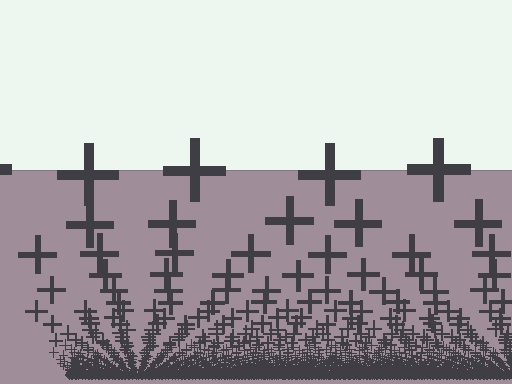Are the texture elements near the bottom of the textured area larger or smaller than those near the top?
Smaller. The gradient is inverted — elements near the bottom are smaller and denser.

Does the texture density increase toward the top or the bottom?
Density increases toward the bottom.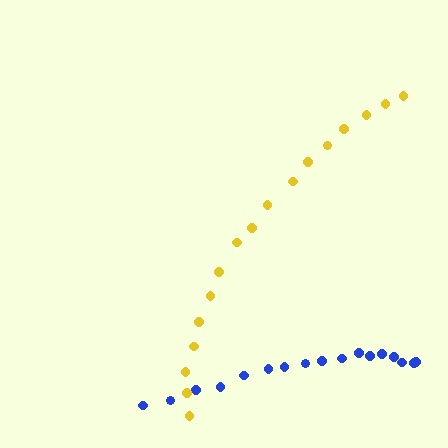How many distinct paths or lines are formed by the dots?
There are 2 distinct paths.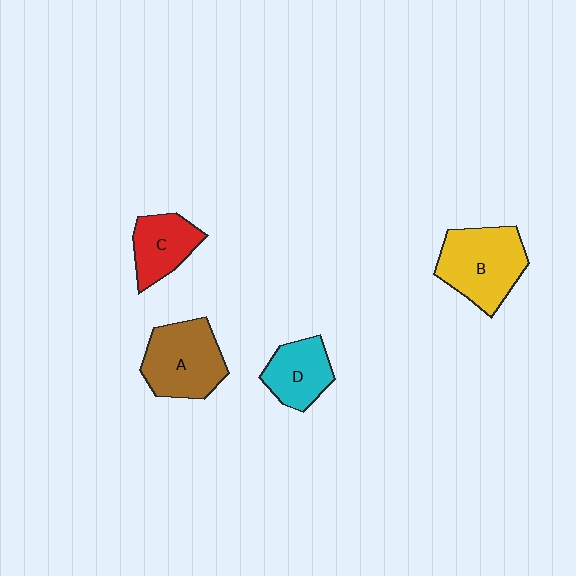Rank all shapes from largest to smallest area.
From largest to smallest: B (yellow), A (brown), D (cyan), C (red).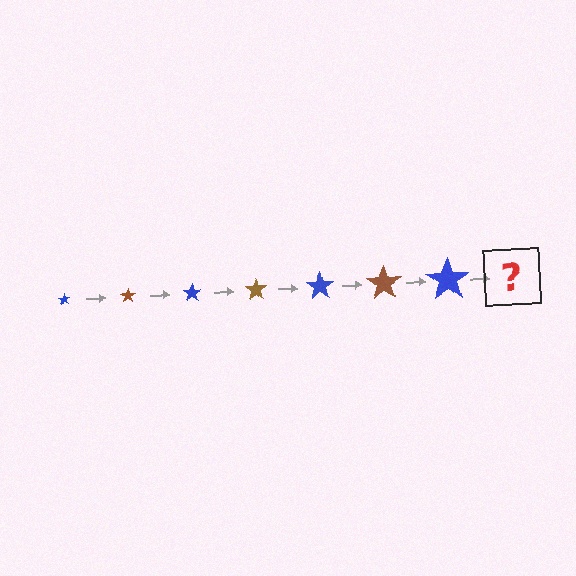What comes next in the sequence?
The next element should be a brown star, larger than the previous one.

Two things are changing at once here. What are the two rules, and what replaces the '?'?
The two rules are that the star grows larger each step and the color cycles through blue and brown. The '?' should be a brown star, larger than the previous one.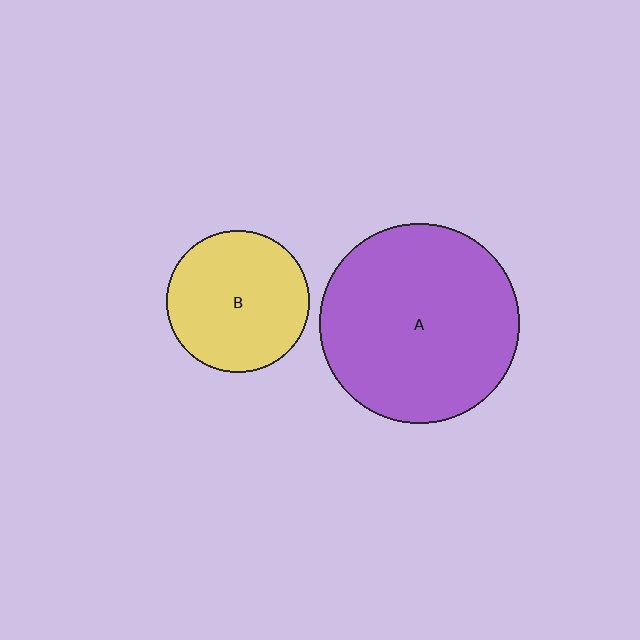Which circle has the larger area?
Circle A (purple).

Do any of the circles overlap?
No, none of the circles overlap.